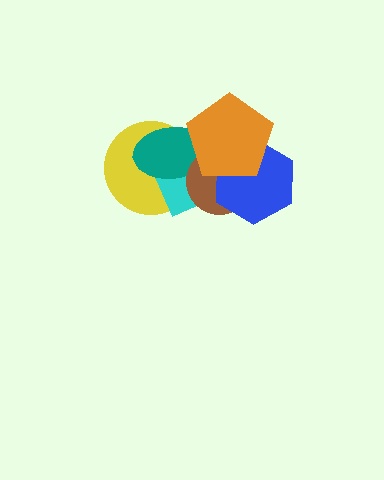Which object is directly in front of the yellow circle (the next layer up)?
The cyan diamond is directly in front of the yellow circle.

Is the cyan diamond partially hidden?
Yes, it is partially covered by another shape.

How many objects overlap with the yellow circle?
3 objects overlap with the yellow circle.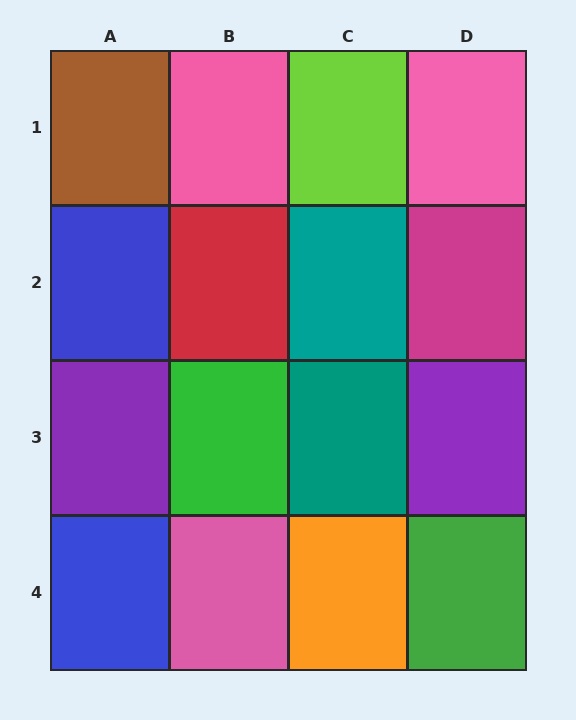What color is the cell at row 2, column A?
Blue.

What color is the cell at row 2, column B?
Red.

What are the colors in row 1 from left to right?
Brown, pink, lime, pink.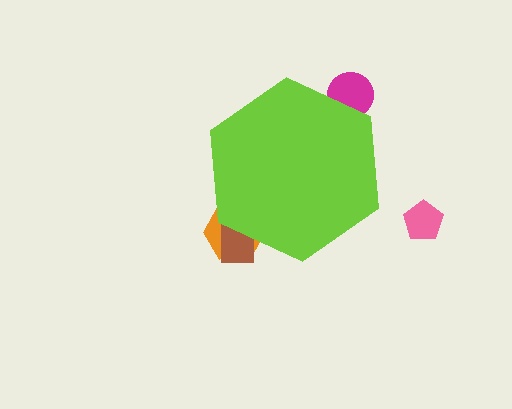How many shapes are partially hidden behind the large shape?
3 shapes are partially hidden.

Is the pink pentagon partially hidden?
No, the pink pentagon is fully visible.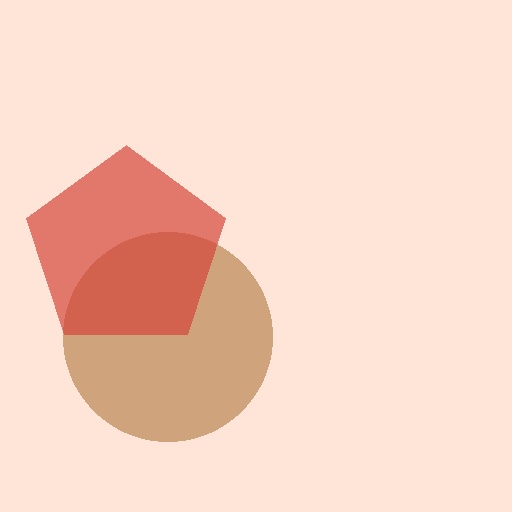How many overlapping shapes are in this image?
There are 2 overlapping shapes in the image.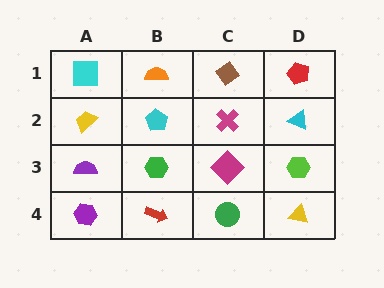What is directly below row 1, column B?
A cyan pentagon.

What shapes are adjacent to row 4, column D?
A lime hexagon (row 3, column D), a green circle (row 4, column C).